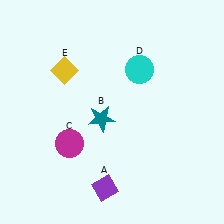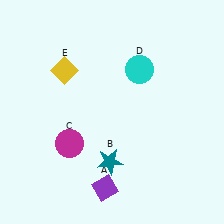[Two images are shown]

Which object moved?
The teal star (B) moved down.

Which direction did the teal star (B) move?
The teal star (B) moved down.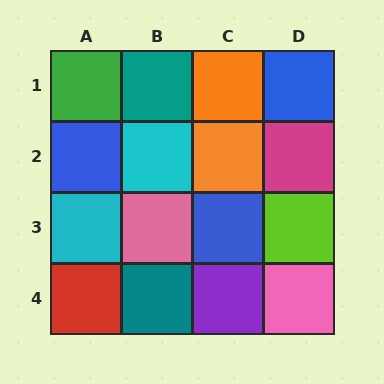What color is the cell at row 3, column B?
Pink.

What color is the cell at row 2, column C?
Orange.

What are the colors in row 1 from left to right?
Green, teal, orange, blue.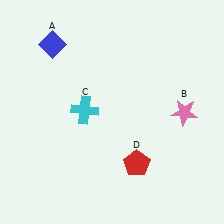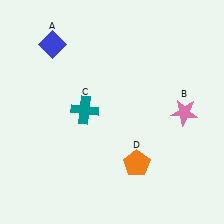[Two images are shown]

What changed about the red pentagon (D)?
In Image 1, D is red. In Image 2, it changed to orange.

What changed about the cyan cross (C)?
In Image 1, C is cyan. In Image 2, it changed to teal.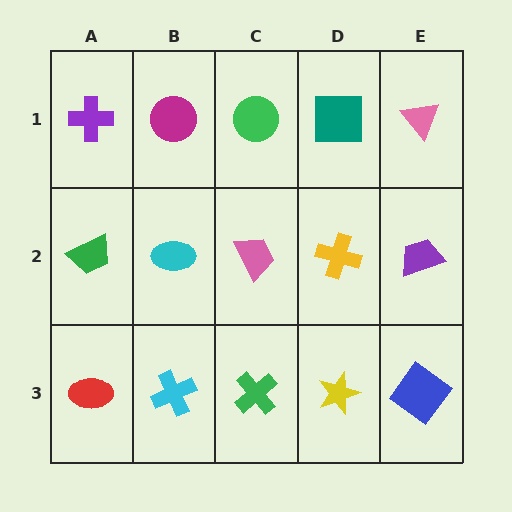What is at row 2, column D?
A yellow cross.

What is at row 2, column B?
A cyan ellipse.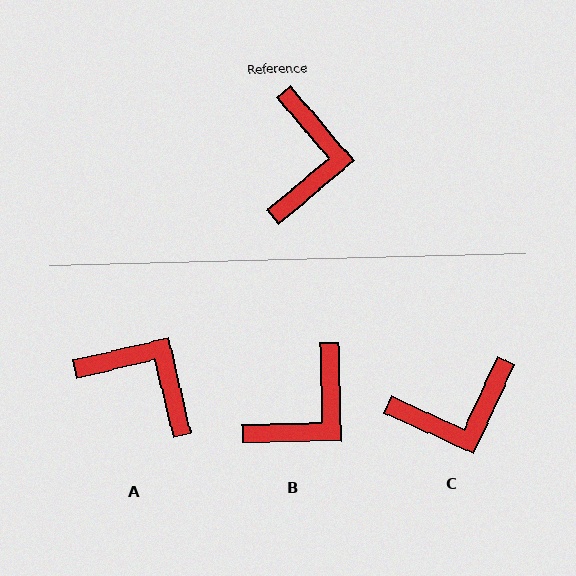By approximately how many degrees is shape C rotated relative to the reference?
Approximately 65 degrees clockwise.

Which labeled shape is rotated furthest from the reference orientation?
C, about 65 degrees away.